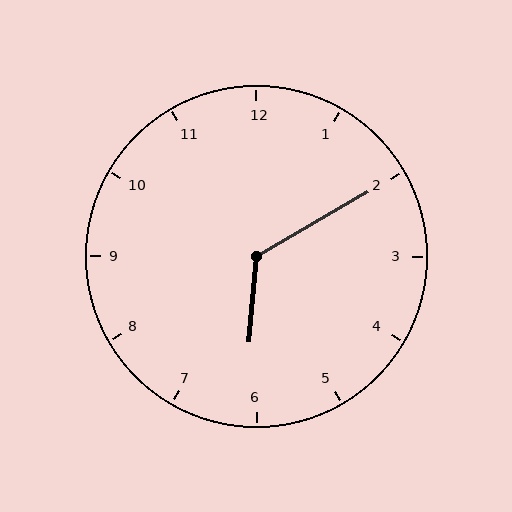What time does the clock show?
6:10.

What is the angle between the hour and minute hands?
Approximately 125 degrees.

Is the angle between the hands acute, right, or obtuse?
It is obtuse.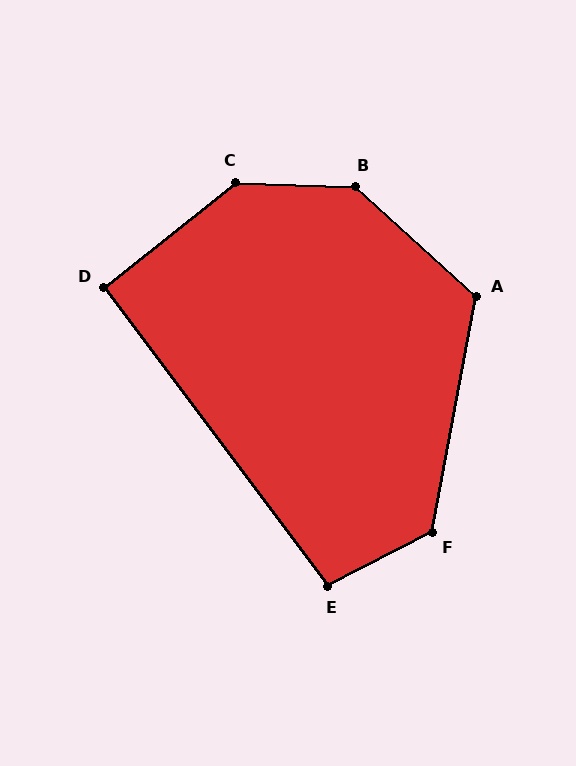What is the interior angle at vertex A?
Approximately 122 degrees (obtuse).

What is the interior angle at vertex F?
Approximately 128 degrees (obtuse).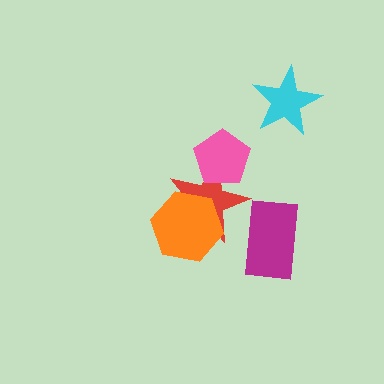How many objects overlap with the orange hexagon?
1 object overlaps with the orange hexagon.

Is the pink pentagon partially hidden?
No, no other shape covers it.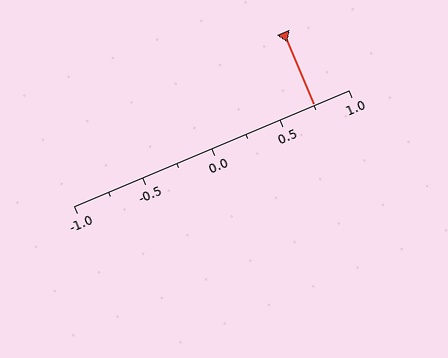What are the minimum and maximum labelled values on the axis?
The axis runs from -1.0 to 1.0.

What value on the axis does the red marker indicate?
The marker indicates approximately 0.75.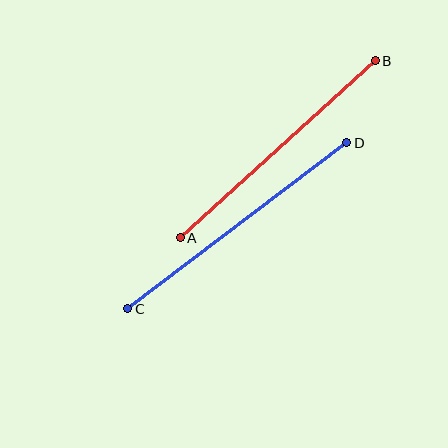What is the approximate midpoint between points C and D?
The midpoint is at approximately (237, 226) pixels.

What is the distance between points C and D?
The distance is approximately 275 pixels.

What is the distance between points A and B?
The distance is approximately 263 pixels.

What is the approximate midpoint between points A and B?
The midpoint is at approximately (278, 149) pixels.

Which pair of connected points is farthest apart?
Points C and D are farthest apart.